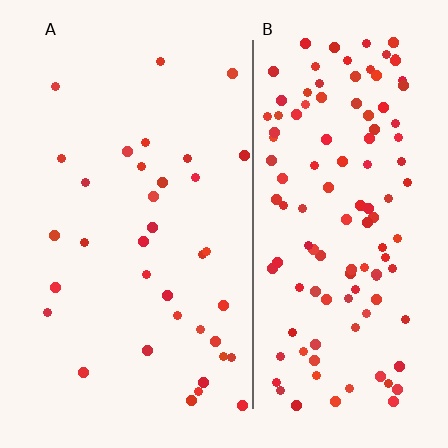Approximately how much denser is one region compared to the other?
Approximately 3.5× — region B over region A.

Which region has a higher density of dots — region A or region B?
B (the right).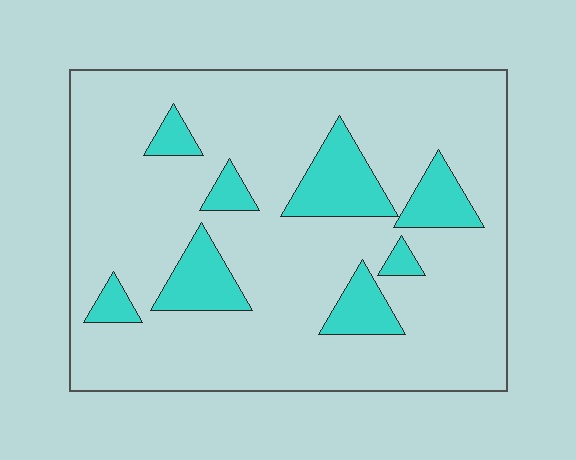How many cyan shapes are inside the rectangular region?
8.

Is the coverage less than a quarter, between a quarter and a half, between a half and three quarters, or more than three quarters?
Less than a quarter.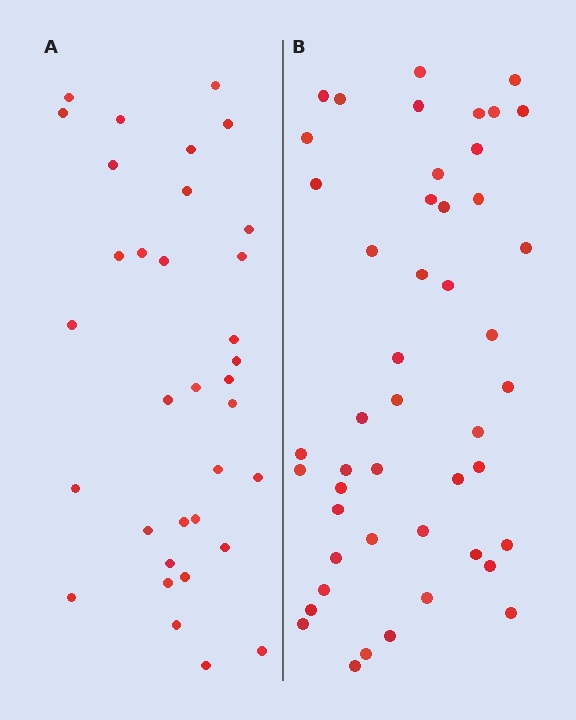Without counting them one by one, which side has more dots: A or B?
Region B (the right region) has more dots.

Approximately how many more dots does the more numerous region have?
Region B has approximately 15 more dots than region A.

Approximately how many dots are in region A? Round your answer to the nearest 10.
About 30 dots. (The exact count is 34, which rounds to 30.)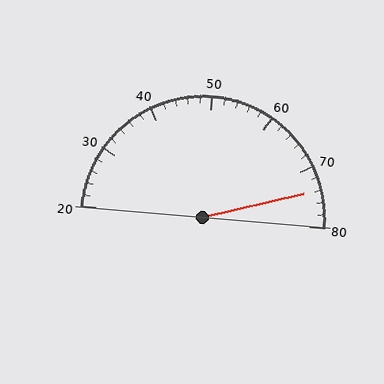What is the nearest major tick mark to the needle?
The nearest major tick mark is 70.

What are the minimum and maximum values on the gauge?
The gauge ranges from 20 to 80.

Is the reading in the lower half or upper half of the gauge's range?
The reading is in the upper half of the range (20 to 80).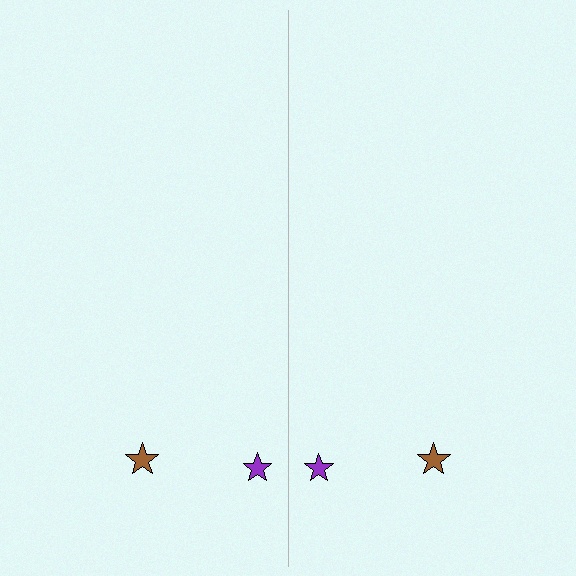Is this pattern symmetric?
Yes, this pattern has bilateral (reflection) symmetry.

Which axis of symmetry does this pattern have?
The pattern has a vertical axis of symmetry running through the center of the image.